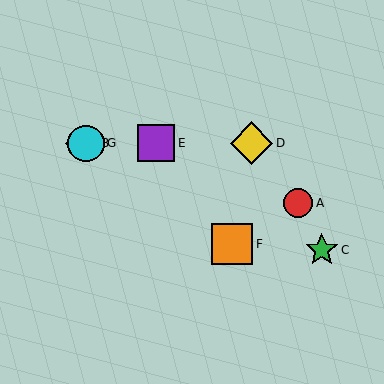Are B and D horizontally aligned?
Yes, both are at y≈143.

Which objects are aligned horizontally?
Objects B, D, E, G are aligned horizontally.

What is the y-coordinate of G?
Object G is at y≈143.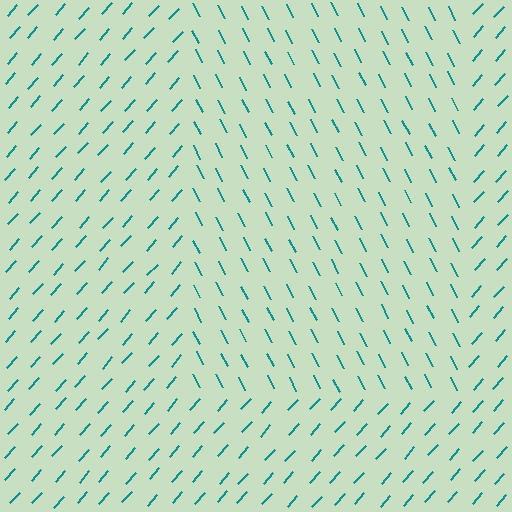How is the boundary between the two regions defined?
The boundary is defined purely by a change in line orientation (approximately 68 degrees difference). All lines are the same color and thickness.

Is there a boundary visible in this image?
Yes, there is a texture boundary formed by a change in line orientation.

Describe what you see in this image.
The image is filled with small teal line segments. A rectangle region in the image has lines oriented differently from the surrounding lines, creating a visible texture boundary.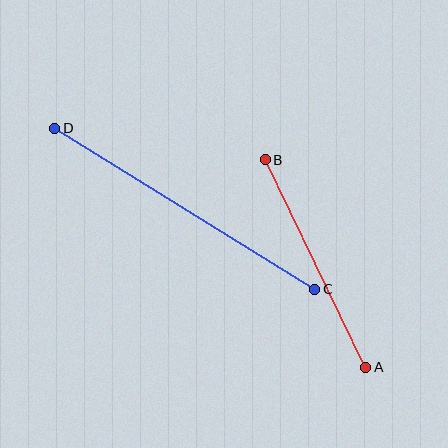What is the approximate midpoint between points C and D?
The midpoint is at approximately (185, 209) pixels.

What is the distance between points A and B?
The distance is approximately 231 pixels.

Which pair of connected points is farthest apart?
Points C and D are farthest apart.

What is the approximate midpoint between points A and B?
The midpoint is at approximately (316, 264) pixels.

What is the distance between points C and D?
The distance is approximately 306 pixels.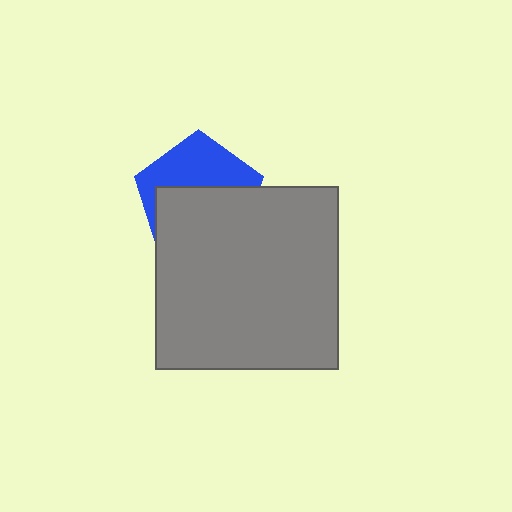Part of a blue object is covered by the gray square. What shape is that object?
It is a pentagon.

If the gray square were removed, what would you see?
You would see the complete blue pentagon.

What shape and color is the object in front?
The object in front is a gray square.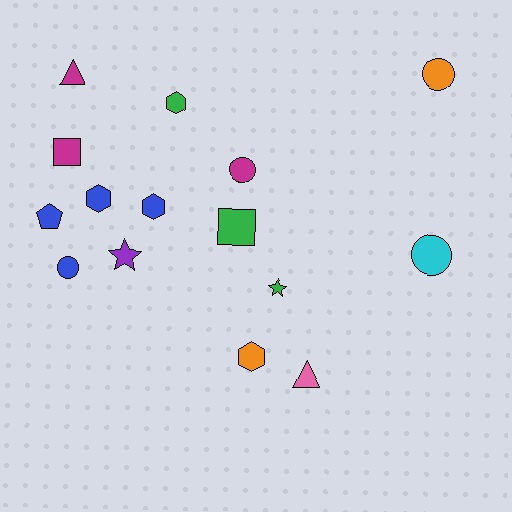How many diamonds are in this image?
There are no diamonds.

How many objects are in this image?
There are 15 objects.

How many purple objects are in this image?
There is 1 purple object.